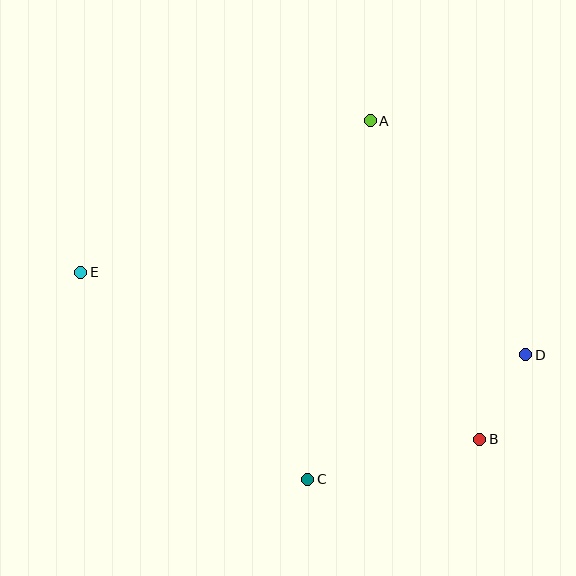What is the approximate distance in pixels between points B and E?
The distance between B and E is approximately 432 pixels.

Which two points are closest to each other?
Points B and D are closest to each other.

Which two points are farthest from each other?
Points D and E are farthest from each other.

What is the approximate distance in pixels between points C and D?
The distance between C and D is approximately 251 pixels.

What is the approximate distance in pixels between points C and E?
The distance between C and E is approximately 307 pixels.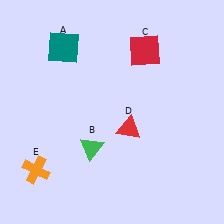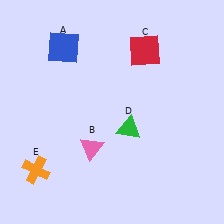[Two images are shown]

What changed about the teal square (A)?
In Image 1, A is teal. In Image 2, it changed to blue.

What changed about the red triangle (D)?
In Image 1, D is red. In Image 2, it changed to green.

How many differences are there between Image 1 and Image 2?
There are 3 differences between the two images.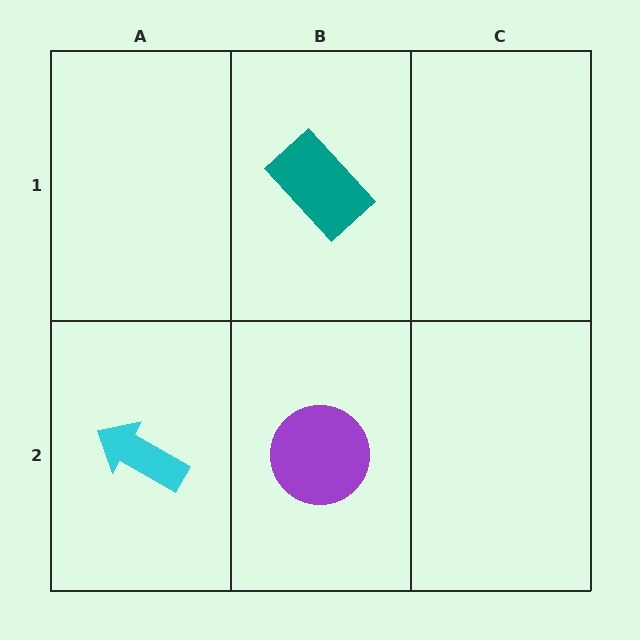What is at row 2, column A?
A cyan arrow.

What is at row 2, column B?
A purple circle.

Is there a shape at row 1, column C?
No, that cell is empty.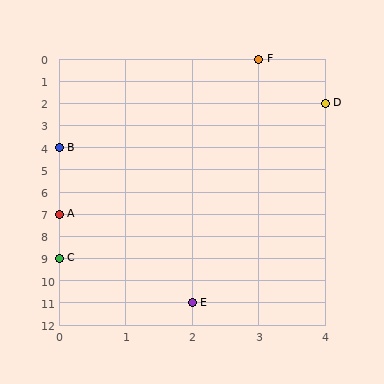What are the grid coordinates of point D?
Point D is at grid coordinates (4, 2).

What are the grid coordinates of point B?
Point B is at grid coordinates (0, 4).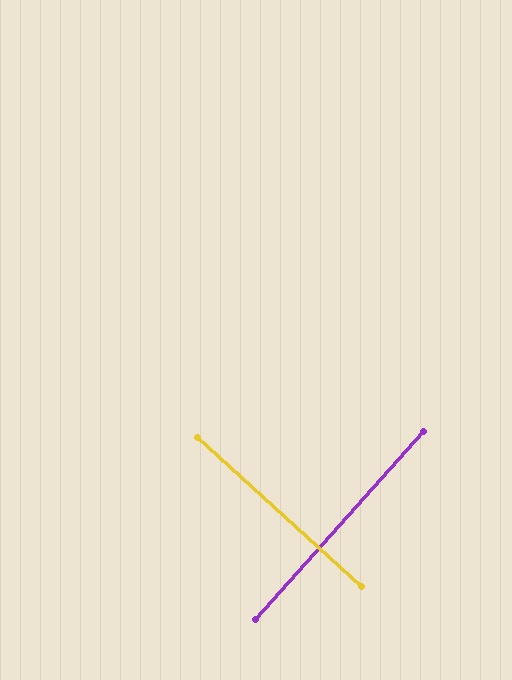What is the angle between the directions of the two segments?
Approximately 90 degrees.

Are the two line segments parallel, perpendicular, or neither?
Perpendicular — they meet at approximately 90°.